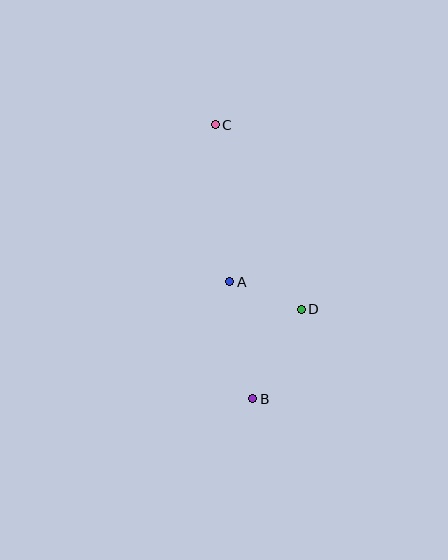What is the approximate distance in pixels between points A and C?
The distance between A and C is approximately 157 pixels.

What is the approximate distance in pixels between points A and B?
The distance between A and B is approximately 120 pixels.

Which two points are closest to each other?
Points A and D are closest to each other.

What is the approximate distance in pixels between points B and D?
The distance between B and D is approximately 102 pixels.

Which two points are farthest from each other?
Points B and C are farthest from each other.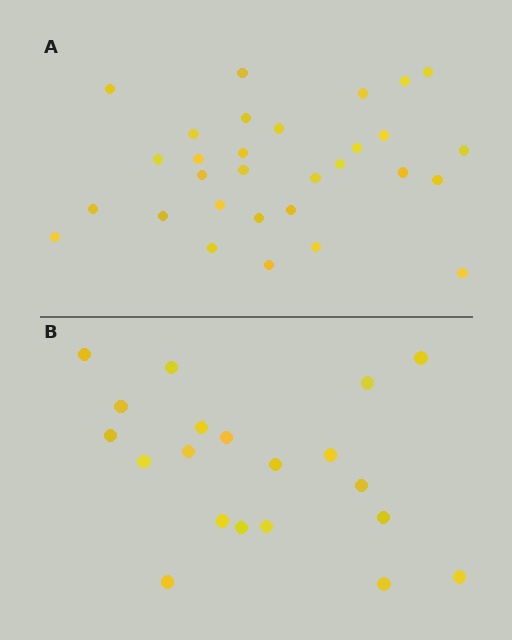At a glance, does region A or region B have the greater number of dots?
Region A (the top region) has more dots.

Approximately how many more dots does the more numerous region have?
Region A has roughly 10 or so more dots than region B.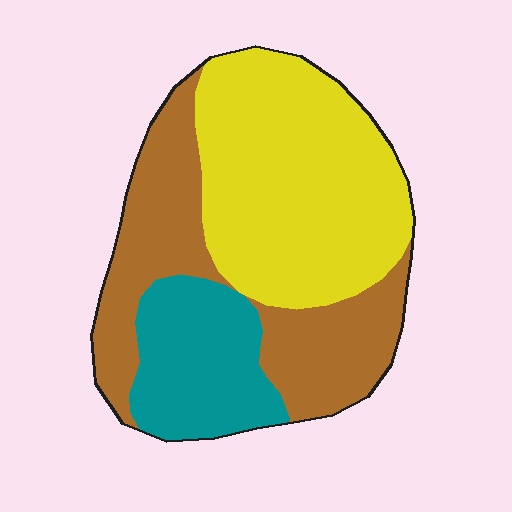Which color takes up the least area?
Teal, at roughly 20%.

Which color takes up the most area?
Yellow, at roughly 45%.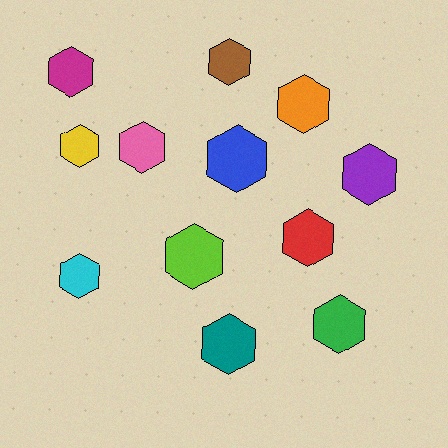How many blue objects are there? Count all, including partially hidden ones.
There is 1 blue object.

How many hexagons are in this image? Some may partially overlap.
There are 12 hexagons.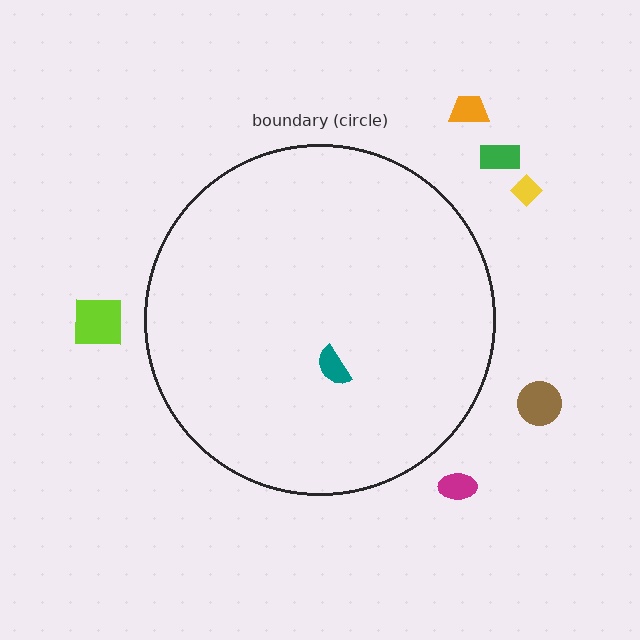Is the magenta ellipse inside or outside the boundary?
Outside.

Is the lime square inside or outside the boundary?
Outside.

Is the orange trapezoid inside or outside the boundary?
Outside.